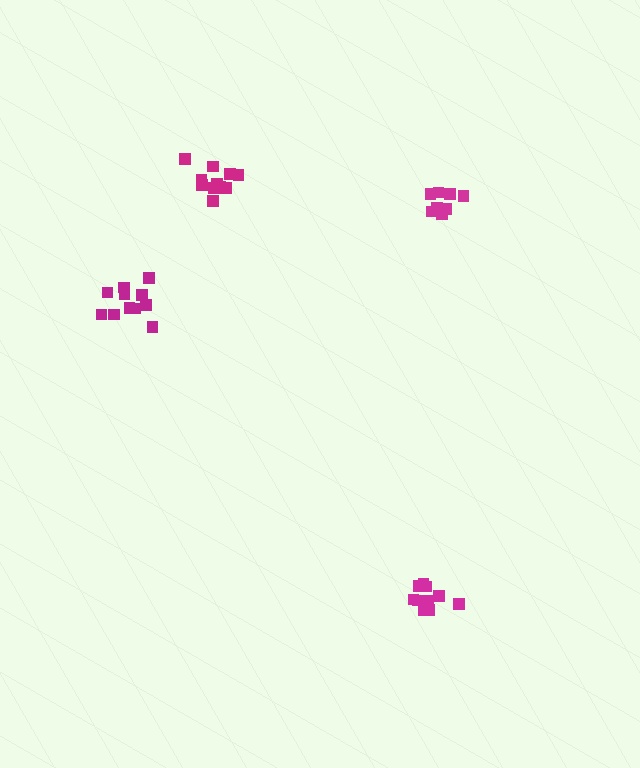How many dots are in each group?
Group 1: 11 dots, Group 2: 10 dots, Group 3: 12 dots, Group 4: 8 dots (41 total).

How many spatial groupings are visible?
There are 4 spatial groupings.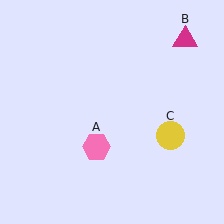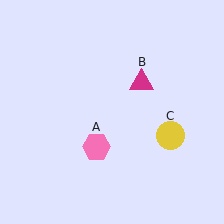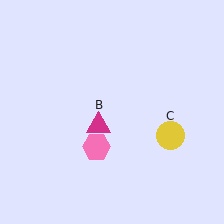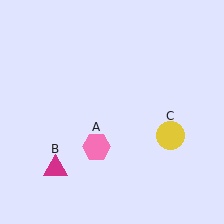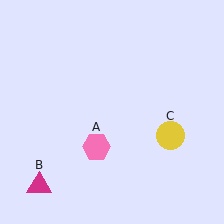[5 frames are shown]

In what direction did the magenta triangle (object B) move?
The magenta triangle (object B) moved down and to the left.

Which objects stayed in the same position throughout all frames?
Pink hexagon (object A) and yellow circle (object C) remained stationary.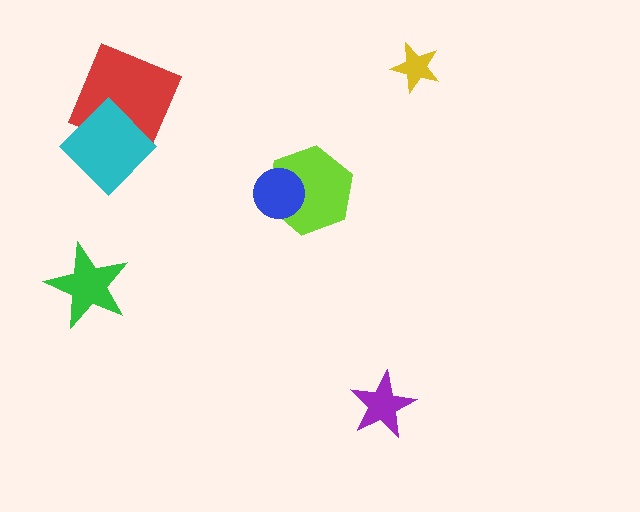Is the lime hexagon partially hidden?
Yes, it is partially covered by another shape.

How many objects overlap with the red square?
1 object overlaps with the red square.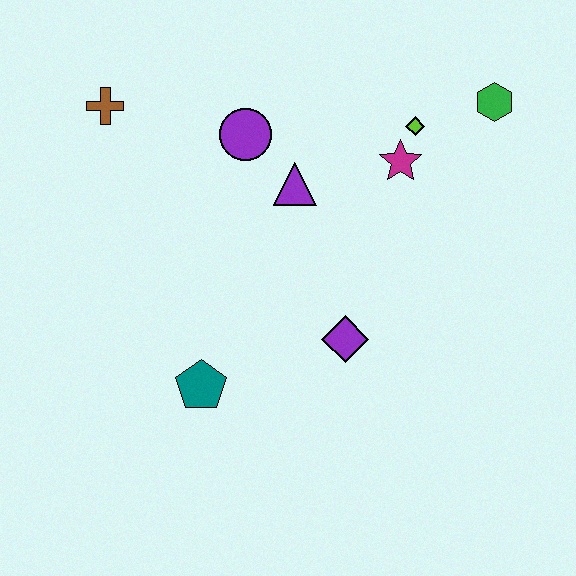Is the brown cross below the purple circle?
No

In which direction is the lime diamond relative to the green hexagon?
The lime diamond is to the left of the green hexagon.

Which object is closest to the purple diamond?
The teal pentagon is closest to the purple diamond.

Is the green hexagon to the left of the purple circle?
No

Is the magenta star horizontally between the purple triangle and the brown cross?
No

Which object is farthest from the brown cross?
The green hexagon is farthest from the brown cross.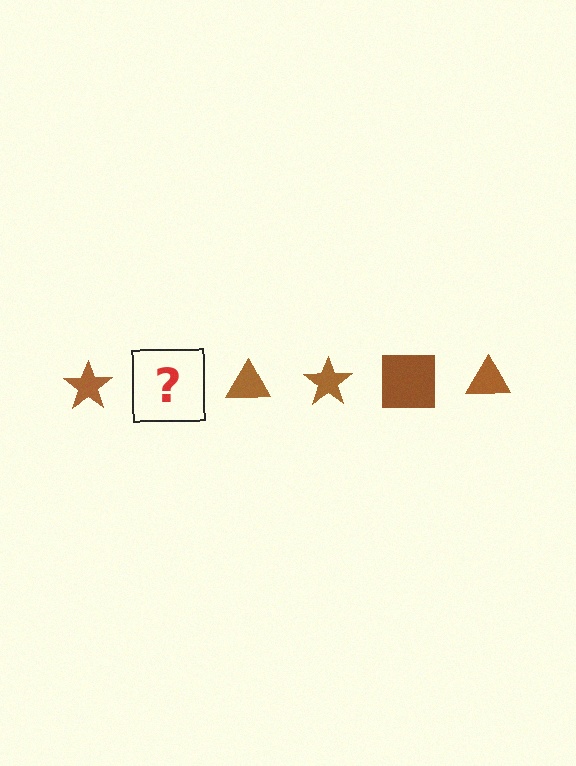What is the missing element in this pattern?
The missing element is a brown square.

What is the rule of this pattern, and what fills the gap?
The rule is that the pattern cycles through star, square, triangle shapes in brown. The gap should be filled with a brown square.